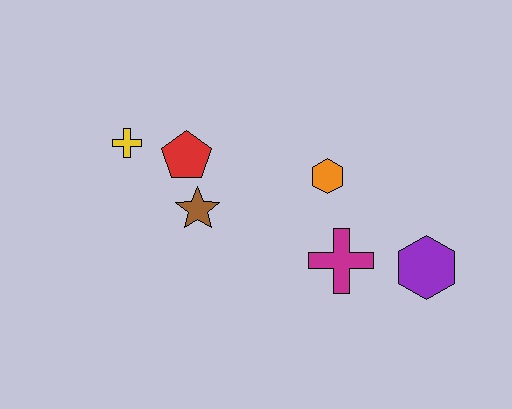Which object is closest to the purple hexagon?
The magenta cross is closest to the purple hexagon.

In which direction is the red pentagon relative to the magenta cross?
The red pentagon is to the left of the magenta cross.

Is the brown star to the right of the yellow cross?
Yes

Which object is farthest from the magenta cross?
The yellow cross is farthest from the magenta cross.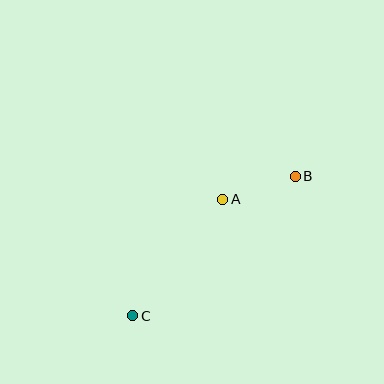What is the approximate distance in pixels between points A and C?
The distance between A and C is approximately 147 pixels.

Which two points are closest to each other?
Points A and B are closest to each other.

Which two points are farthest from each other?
Points B and C are farthest from each other.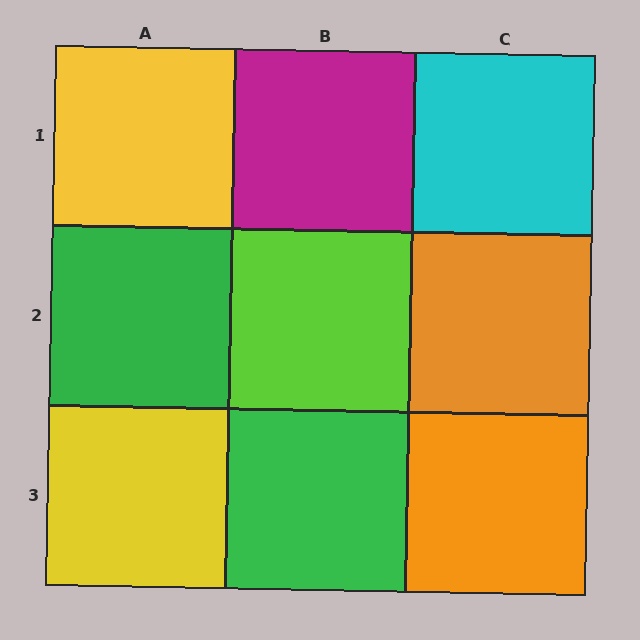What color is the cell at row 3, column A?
Yellow.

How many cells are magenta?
1 cell is magenta.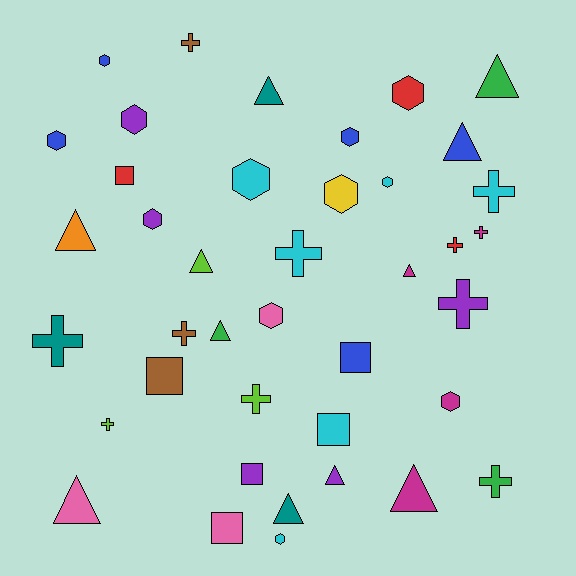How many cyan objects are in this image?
There are 6 cyan objects.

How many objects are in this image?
There are 40 objects.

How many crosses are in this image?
There are 11 crosses.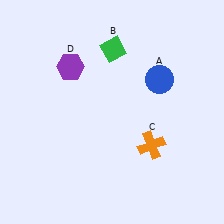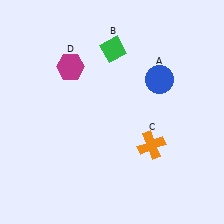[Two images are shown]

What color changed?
The hexagon (D) changed from purple in Image 1 to magenta in Image 2.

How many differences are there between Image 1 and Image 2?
There is 1 difference between the two images.